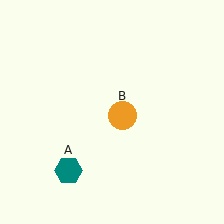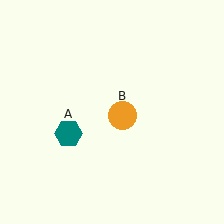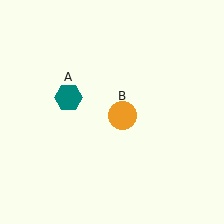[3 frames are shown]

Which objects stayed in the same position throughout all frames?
Orange circle (object B) remained stationary.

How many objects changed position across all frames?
1 object changed position: teal hexagon (object A).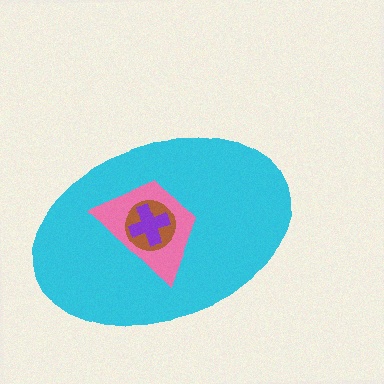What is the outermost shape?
The cyan ellipse.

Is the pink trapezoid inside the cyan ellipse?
Yes.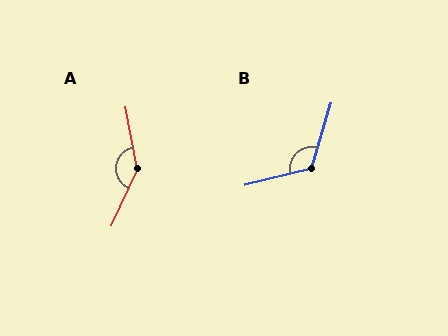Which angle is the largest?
A, at approximately 144 degrees.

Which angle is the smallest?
B, at approximately 120 degrees.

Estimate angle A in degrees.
Approximately 144 degrees.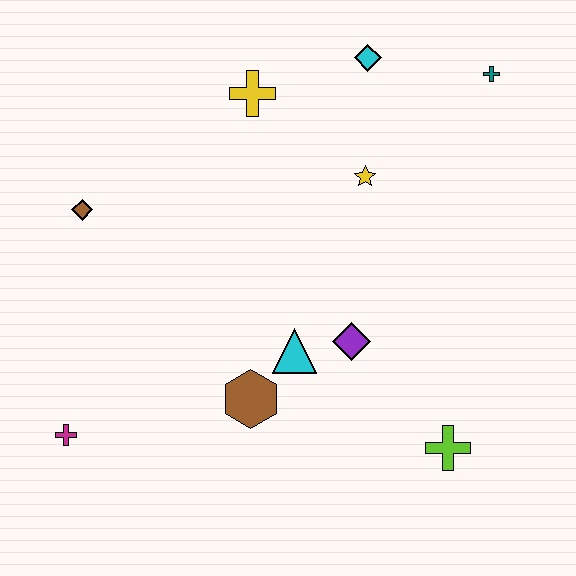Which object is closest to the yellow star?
The cyan diamond is closest to the yellow star.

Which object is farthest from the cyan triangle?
The teal cross is farthest from the cyan triangle.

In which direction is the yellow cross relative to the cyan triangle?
The yellow cross is above the cyan triangle.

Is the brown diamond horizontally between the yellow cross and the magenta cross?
Yes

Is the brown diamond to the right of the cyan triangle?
No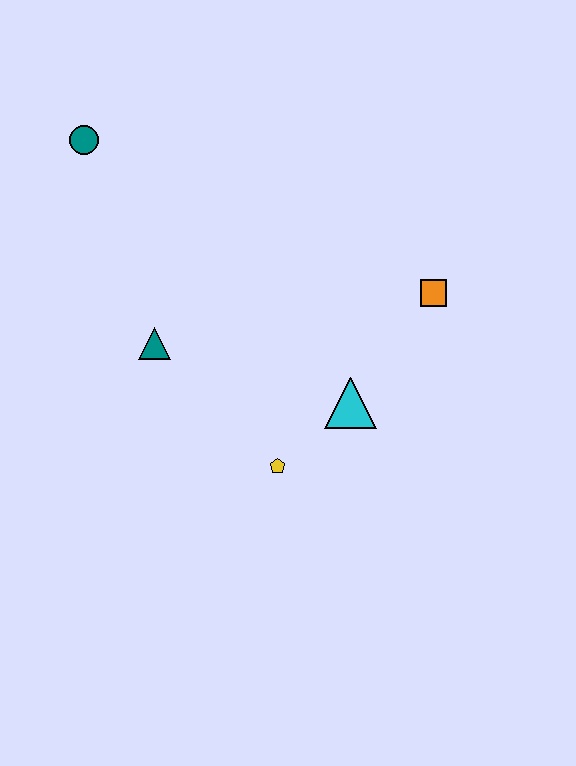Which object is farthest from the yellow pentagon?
The teal circle is farthest from the yellow pentagon.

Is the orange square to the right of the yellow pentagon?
Yes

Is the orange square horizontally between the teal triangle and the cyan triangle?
No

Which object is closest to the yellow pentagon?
The cyan triangle is closest to the yellow pentagon.